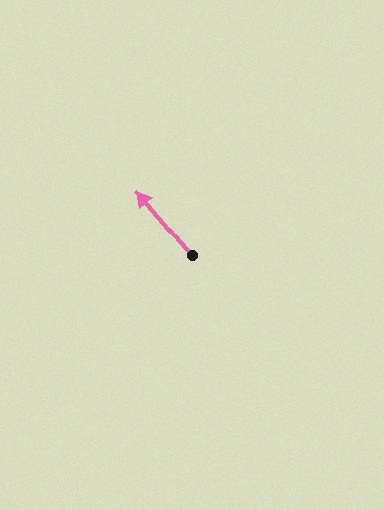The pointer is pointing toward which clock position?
Roughly 11 o'clock.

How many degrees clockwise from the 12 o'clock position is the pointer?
Approximately 320 degrees.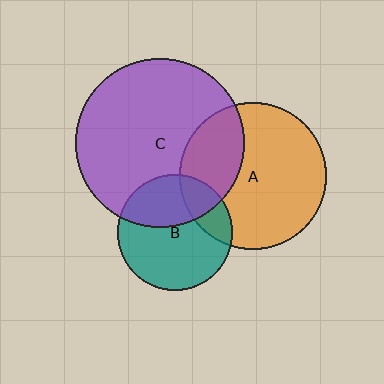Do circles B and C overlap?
Yes.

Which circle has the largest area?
Circle C (purple).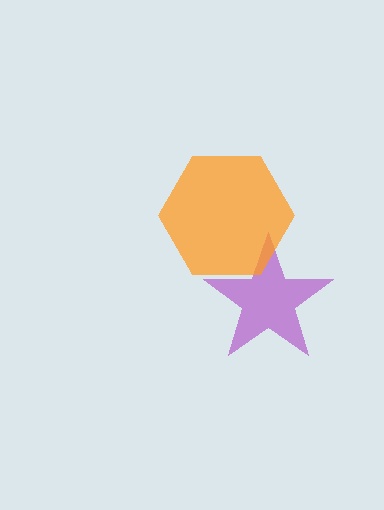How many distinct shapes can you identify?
There are 2 distinct shapes: a purple star, an orange hexagon.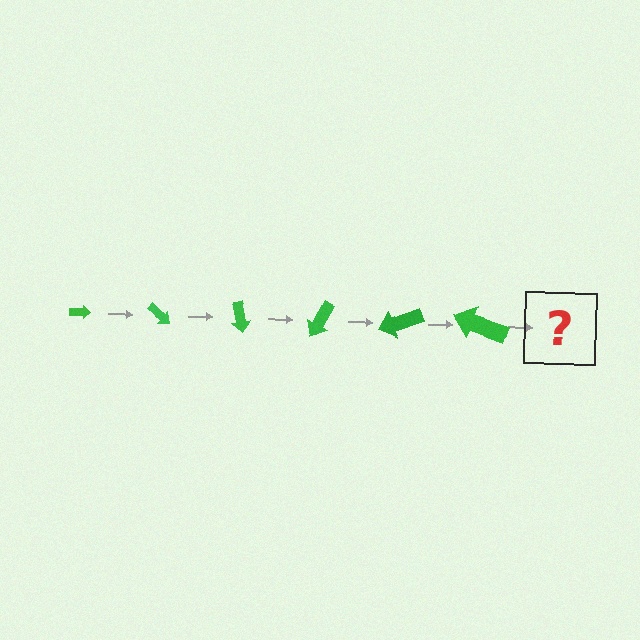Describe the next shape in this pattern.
It should be an arrow, larger than the previous one and rotated 240 degrees from the start.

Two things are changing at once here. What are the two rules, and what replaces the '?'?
The two rules are that the arrow grows larger each step and it rotates 40 degrees each step. The '?' should be an arrow, larger than the previous one and rotated 240 degrees from the start.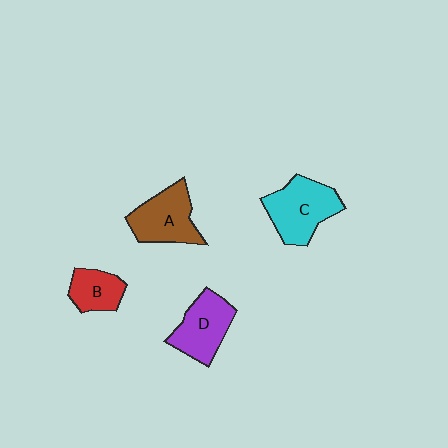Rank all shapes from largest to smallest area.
From largest to smallest: C (cyan), A (brown), D (purple), B (red).